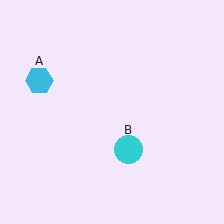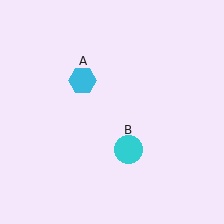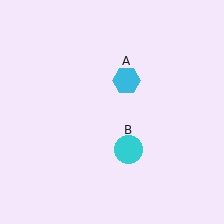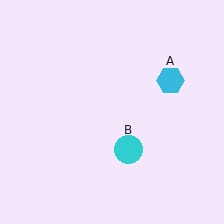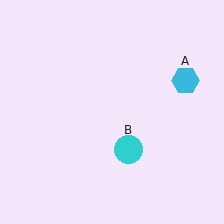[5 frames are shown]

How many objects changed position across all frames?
1 object changed position: cyan hexagon (object A).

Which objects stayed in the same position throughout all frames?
Cyan circle (object B) remained stationary.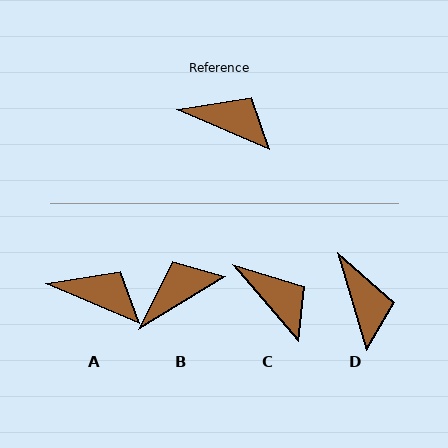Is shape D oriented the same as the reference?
No, it is off by about 50 degrees.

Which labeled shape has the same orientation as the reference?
A.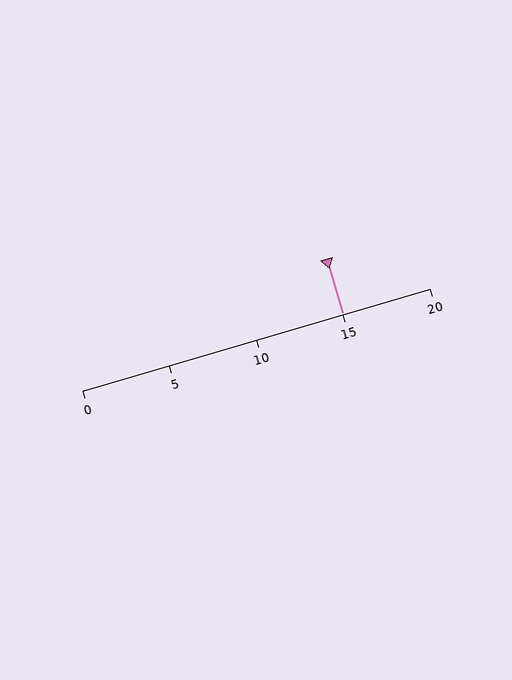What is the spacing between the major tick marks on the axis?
The major ticks are spaced 5 apart.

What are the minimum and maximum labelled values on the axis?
The axis runs from 0 to 20.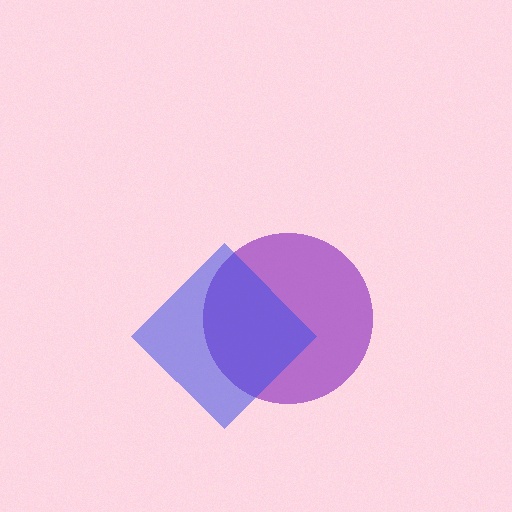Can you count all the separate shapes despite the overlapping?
Yes, there are 2 separate shapes.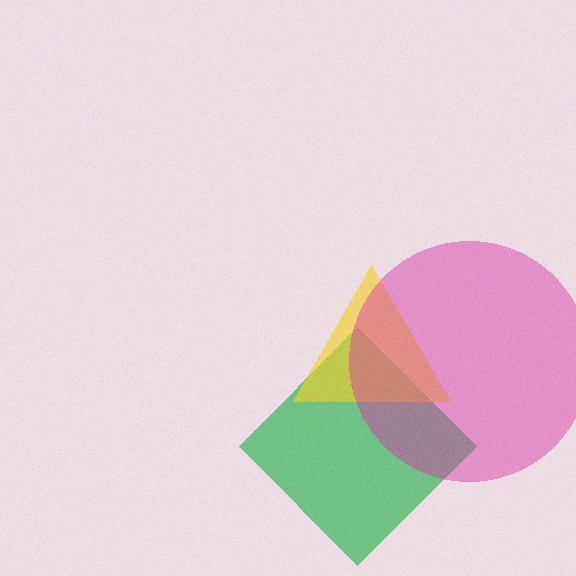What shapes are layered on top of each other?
The layered shapes are: a green diamond, a yellow triangle, a magenta circle.